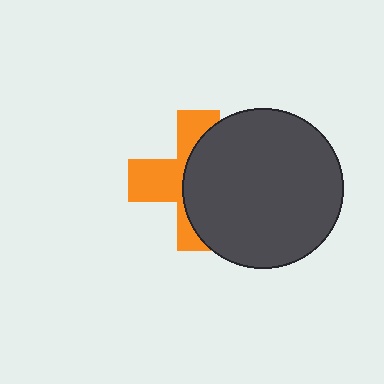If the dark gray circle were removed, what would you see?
You would see the complete orange cross.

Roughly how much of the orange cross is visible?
A small part of it is visible (roughly 44%).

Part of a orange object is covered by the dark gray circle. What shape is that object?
It is a cross.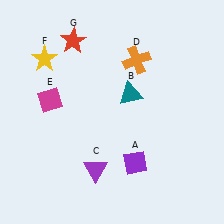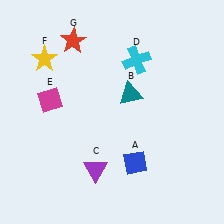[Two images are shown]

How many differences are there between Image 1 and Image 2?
There are 2 differences between the two images.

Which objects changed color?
A changed from purple to blue. D changed from orange to cyan.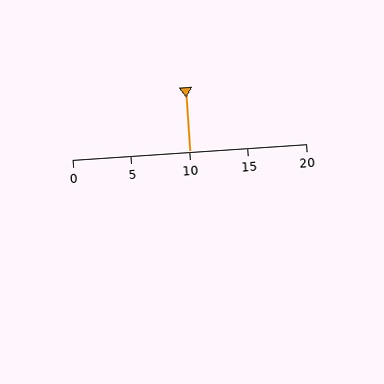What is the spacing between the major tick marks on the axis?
The major ticks are spaced 5 apart.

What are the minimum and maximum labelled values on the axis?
The axis runs from 0 to 20.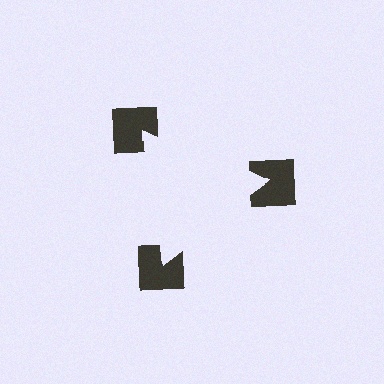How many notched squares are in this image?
There are 3 — one at each vertex of the illusory triangle.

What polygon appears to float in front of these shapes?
An illusory triangle — its edges are inferred from the aligned wedge cuts in the notched squares, not physically drawn.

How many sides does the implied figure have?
3 sides.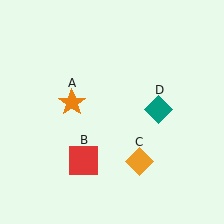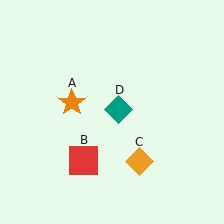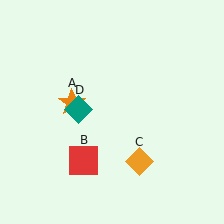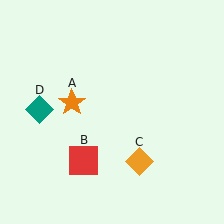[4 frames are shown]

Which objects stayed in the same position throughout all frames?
Orange star (object A) and red square (object B) and orange diamond (object C) remained stationary.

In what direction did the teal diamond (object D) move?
The teal diamond (object D) moved left.